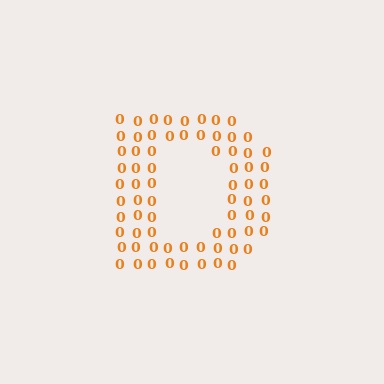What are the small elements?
The small elements are digit 0's.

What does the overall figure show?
The overall figure shows the letter D.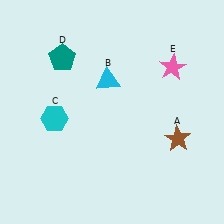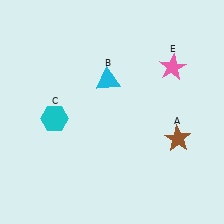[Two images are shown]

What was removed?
The teal pentagon (D) was removed in Image 2.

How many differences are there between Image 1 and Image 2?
There is 1 difference between the two images.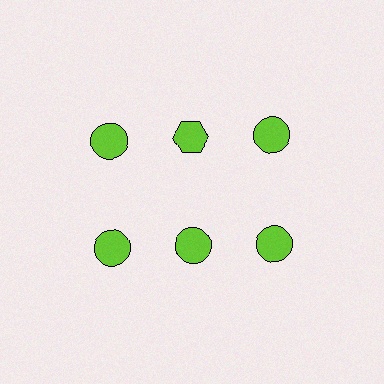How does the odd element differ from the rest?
It has a different shape: hexagon instead of circle.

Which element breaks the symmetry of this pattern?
The lime hexagon in the top row, second from left column breaks the symmetry. All other shapes are lime circles.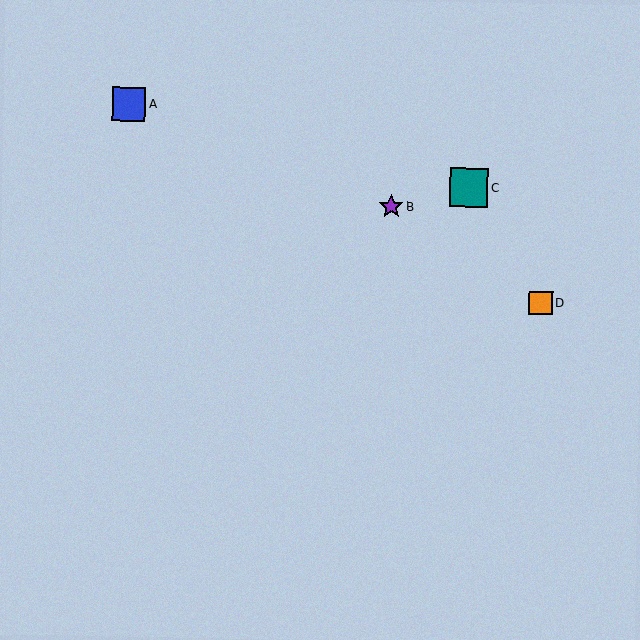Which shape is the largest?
The teal square (labeled C) is the largest.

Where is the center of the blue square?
The center of the blue square is at (129, 104).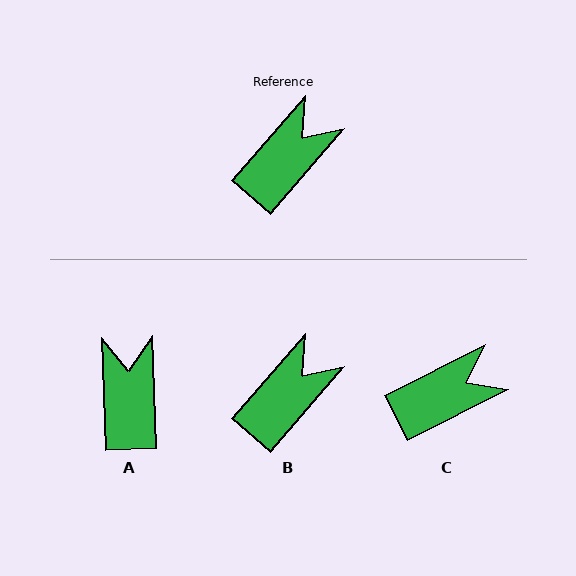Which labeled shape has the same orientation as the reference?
B.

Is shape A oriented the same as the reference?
No, it is off by about 43 degrees.